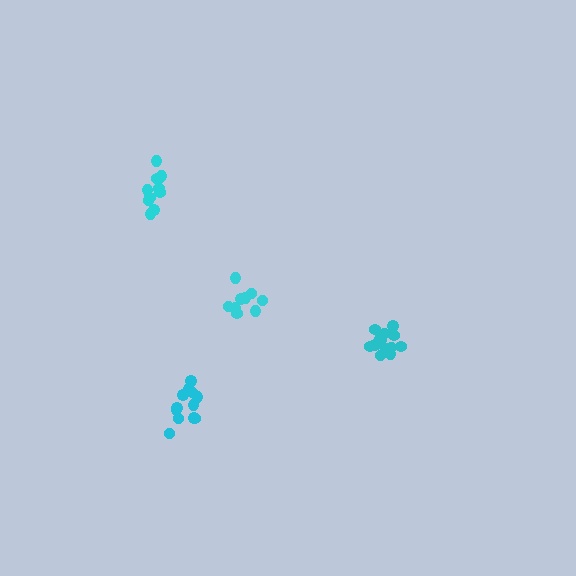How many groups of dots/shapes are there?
There are 4 groups.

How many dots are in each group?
Group 1: 9 dots, Group 2: 13 dots, Group 3: 12 dots, Group 4: 12 dots (46 total).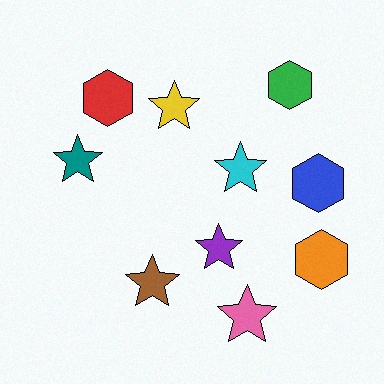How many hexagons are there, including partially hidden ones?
There are 4 hexagons.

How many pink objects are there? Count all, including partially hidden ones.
There is 1 pink object.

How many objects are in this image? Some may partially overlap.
There are 10 objects.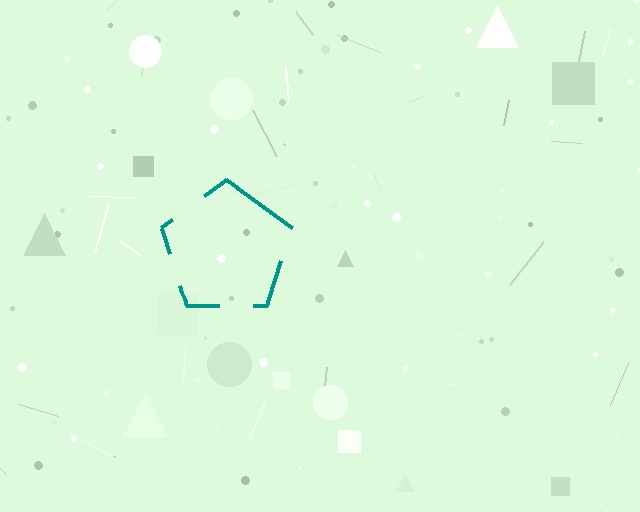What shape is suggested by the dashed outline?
The dashed outline suggests a pentagon.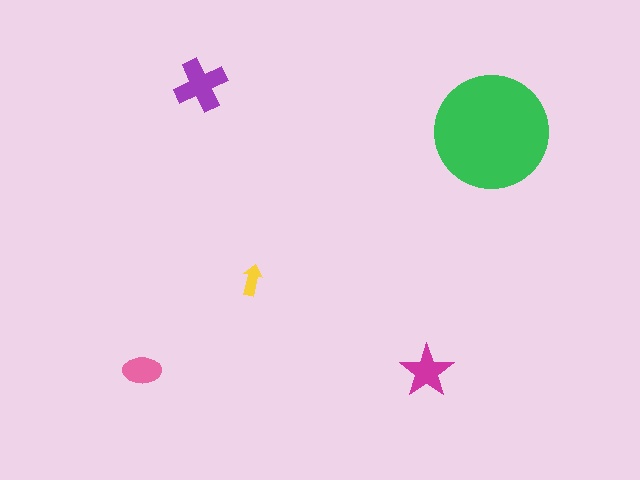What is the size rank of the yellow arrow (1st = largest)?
5th.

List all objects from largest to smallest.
The green circle, the purple cross, the magenta star, the pink ellipse, the yellow arrow.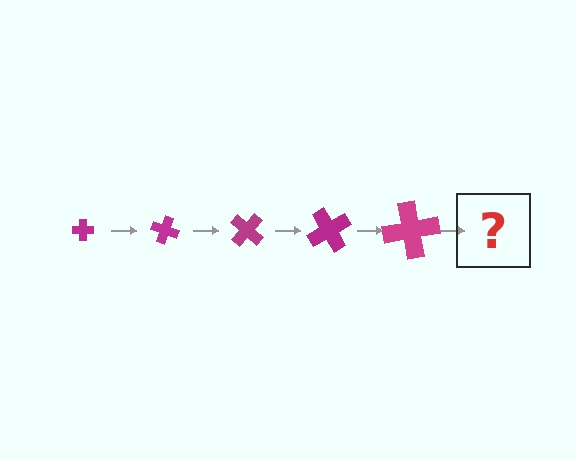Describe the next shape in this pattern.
It should be a cross, larger than the previous one and rotated 100 degrees from the start.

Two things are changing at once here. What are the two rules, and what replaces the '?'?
The two rules are that the cross grows larger each step and it rotates 20 degrees each step. The '?' should be a cross, larger than the previous one and rotated 100 degrees from the start.